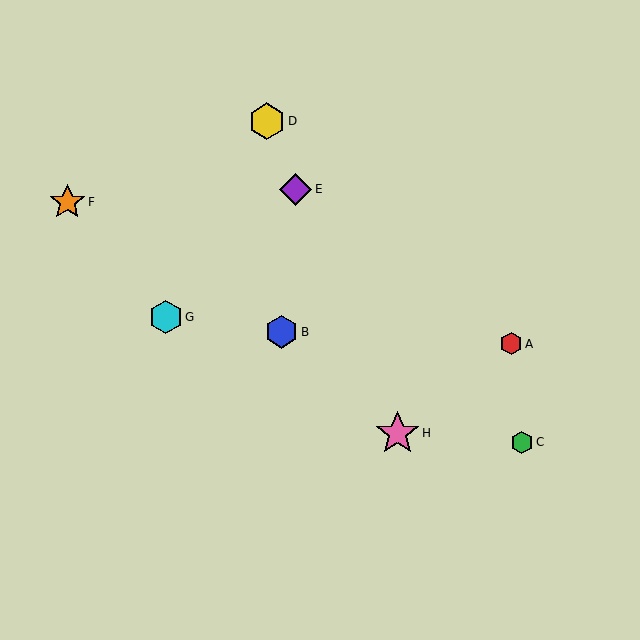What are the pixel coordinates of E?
Object E is at (296, 189).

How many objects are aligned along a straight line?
3 objects (D, E, H) are aligned along a straight line.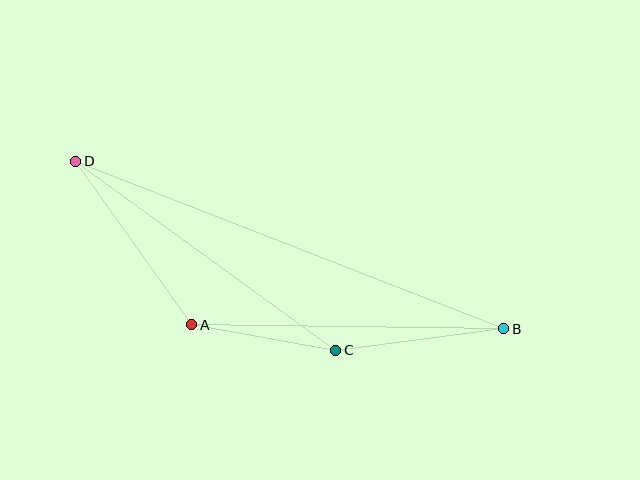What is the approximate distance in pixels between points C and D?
The distance between C and D is approximately 321 pixels.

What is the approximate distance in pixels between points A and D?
The distance between A and D is approximately 200 pixels.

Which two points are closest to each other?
Points A and C are closest to each other.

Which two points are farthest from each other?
Points B and D are farthest from each other.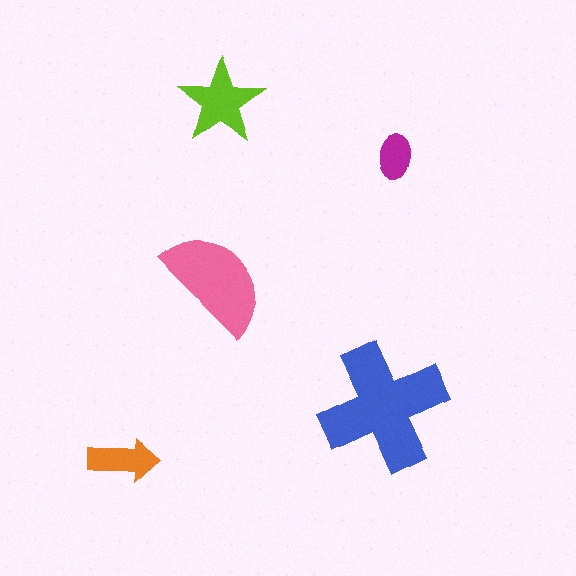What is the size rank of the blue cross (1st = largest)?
1st.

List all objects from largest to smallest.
The blue cross, the pink semicircle, the lime star, the orange arrow, the magenta ellipse.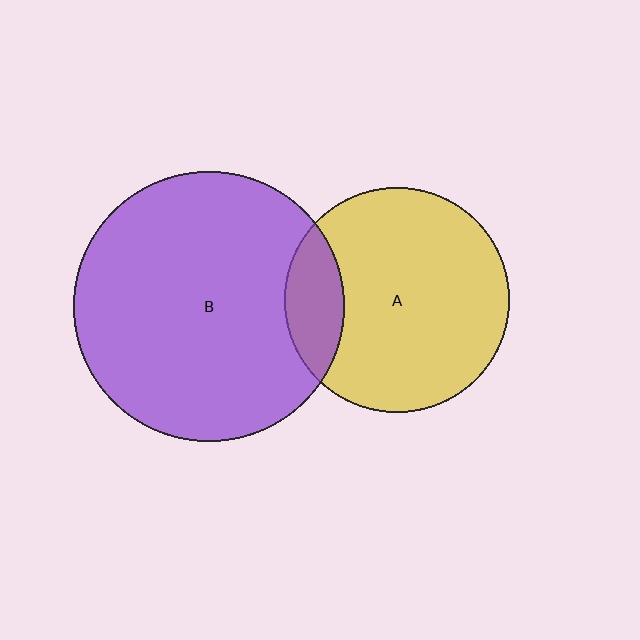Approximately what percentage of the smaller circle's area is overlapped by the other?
Approximately 15%.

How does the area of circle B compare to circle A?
Approximately 1.4 times.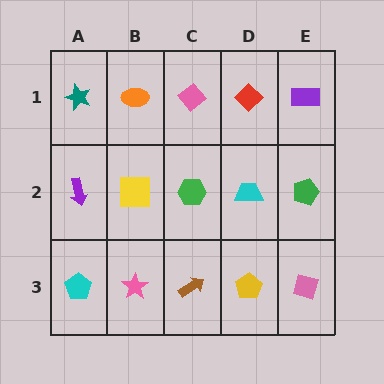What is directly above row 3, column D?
A cyan trapezoid.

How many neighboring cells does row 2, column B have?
4.